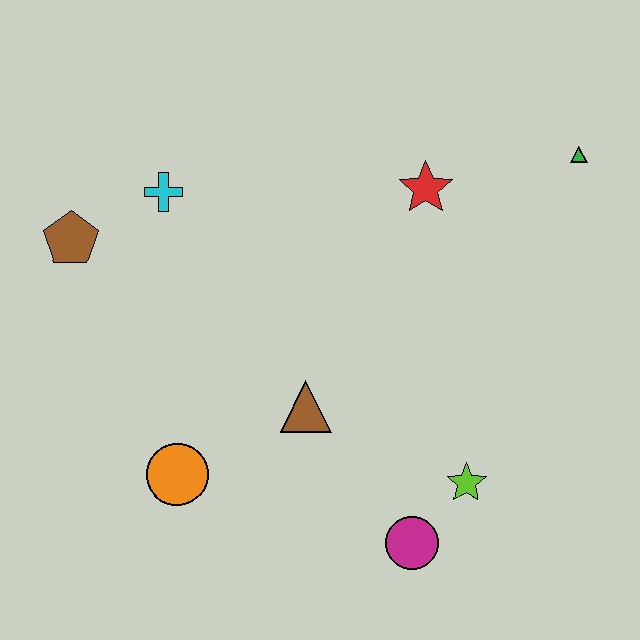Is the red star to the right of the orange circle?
Yes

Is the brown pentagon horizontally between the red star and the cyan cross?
No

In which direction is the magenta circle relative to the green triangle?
The magenta circle is below the green triangle.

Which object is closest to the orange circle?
The brown triangle is closest to the orange circle.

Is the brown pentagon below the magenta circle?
No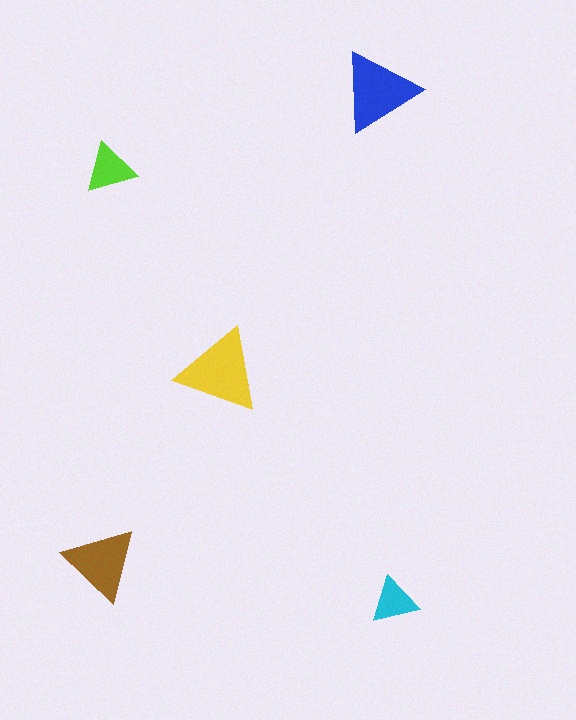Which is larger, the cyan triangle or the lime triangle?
The lime one.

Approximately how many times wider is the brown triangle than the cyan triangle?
About 1.5 times wider.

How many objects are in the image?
There are 5 objects in the image.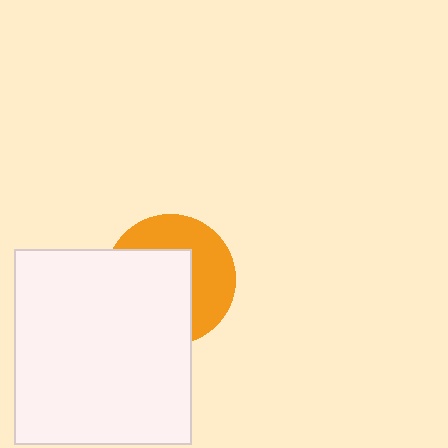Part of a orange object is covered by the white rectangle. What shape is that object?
It is a circle.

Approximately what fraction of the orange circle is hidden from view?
Roughly 54% of the orange circle is hidden behind the white rectangle.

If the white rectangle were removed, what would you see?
You would see the complete orange circle.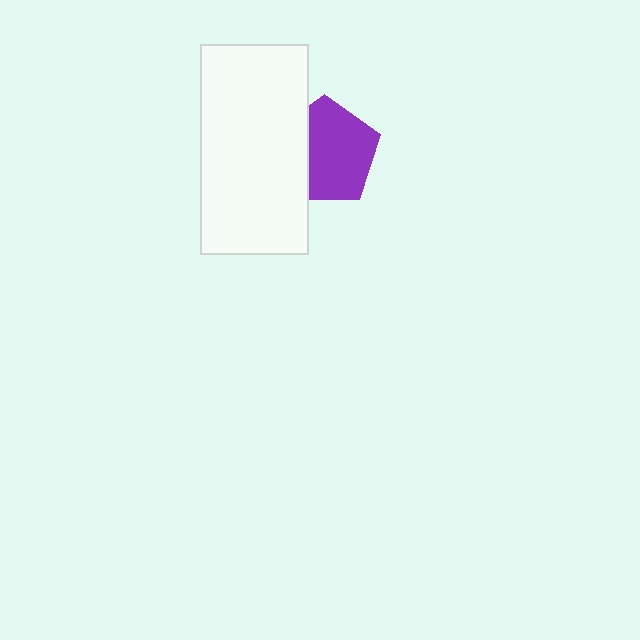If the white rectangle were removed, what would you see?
You would see the complete purple pentagon.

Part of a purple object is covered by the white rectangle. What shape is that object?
It is a pentagon.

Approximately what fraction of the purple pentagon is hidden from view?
Roughly 31% of the purple pentagon is hidden behind the white rectangle.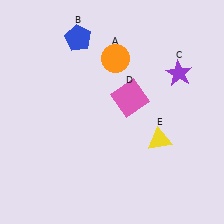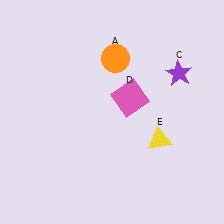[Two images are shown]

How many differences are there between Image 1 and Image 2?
There is 1 difference between the two images.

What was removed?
The blue pentagon (B) was removed in Image 2.